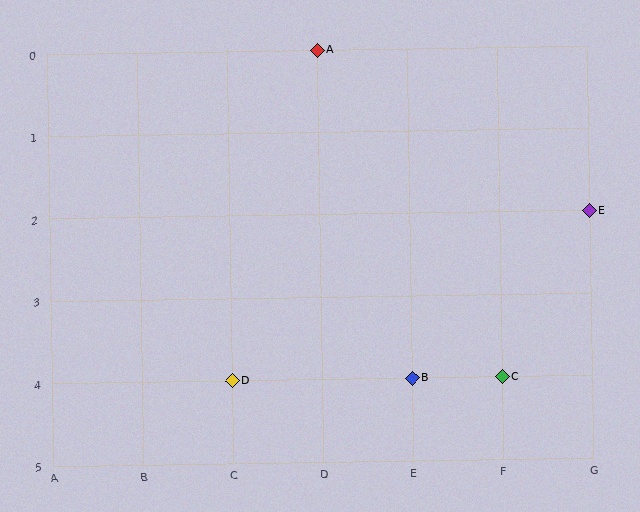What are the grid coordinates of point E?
Point E is at grid coordinates (G, 2).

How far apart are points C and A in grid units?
Points C and A are 2 columns and 4 rows apart (about 4.5 grid units diagonally).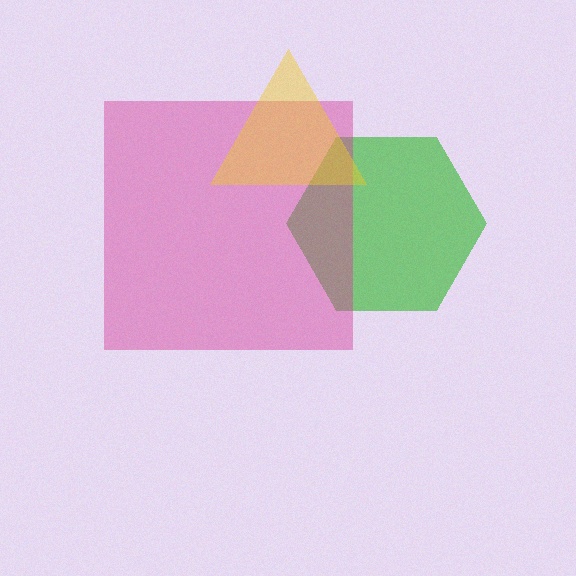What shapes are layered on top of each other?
The layered shapes are: a green hexagon, a magenta square, a yellow triangle.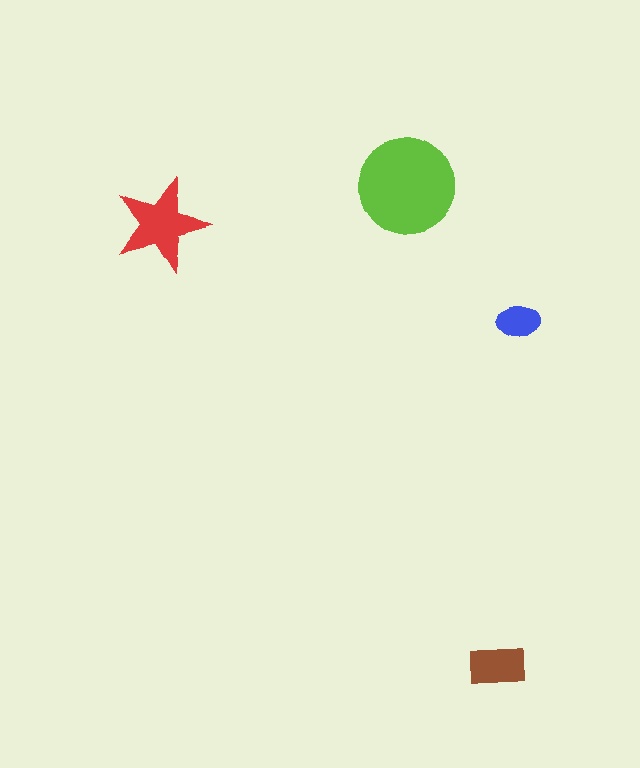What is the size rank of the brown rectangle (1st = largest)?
3rd.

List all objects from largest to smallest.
The lime circle, the red star, the brown rectangle, the blue ellipse.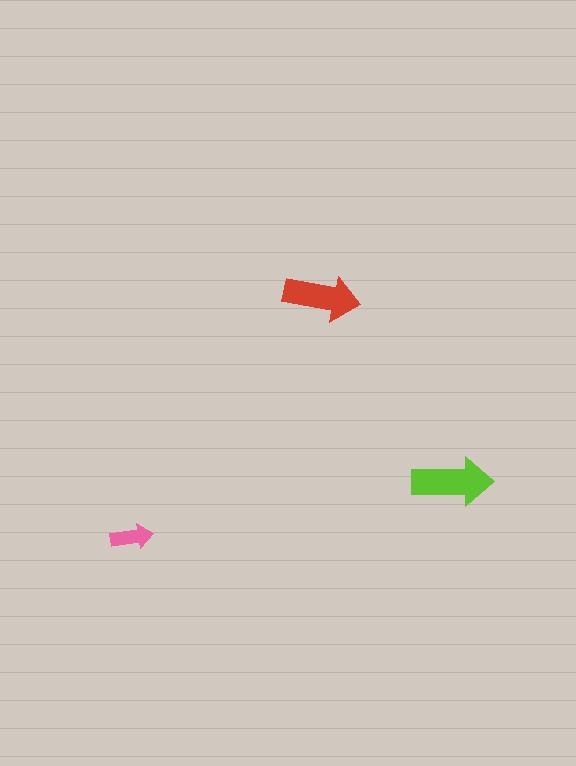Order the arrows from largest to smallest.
the lime one, the red one, the pink one.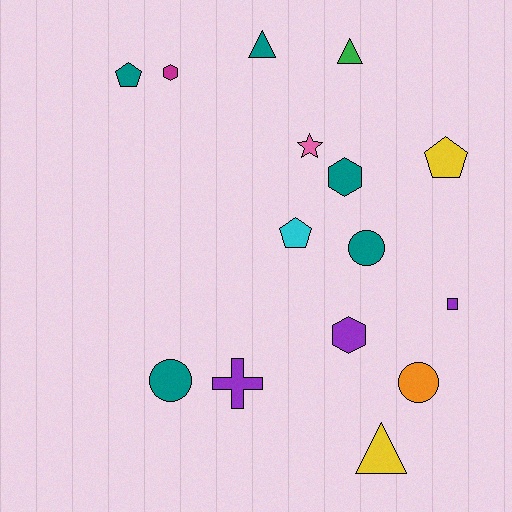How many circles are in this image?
There are 3 circles.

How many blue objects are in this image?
There are no blue objects.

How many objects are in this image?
There are 15 objects.